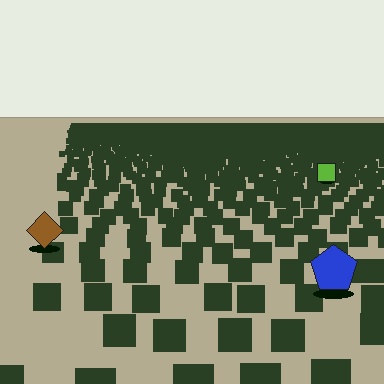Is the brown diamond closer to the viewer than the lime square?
Yes. The brown diamond is closer — you can tell from the texture gradient: the ground texture is coarser near it.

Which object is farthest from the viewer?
The lime square is farthest from the viewer. It appears smaller and the ground texture around it is denser.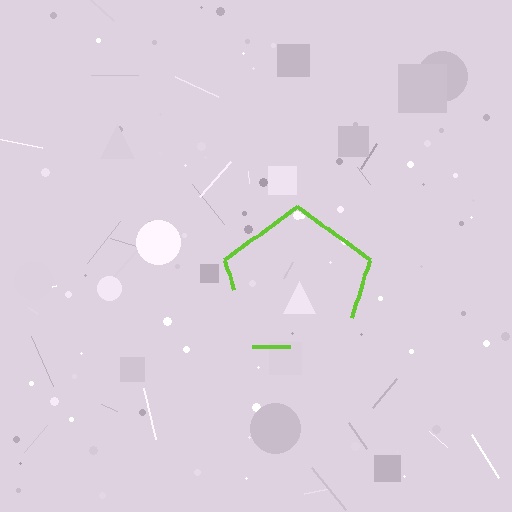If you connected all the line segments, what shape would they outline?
They would outline a pentagon.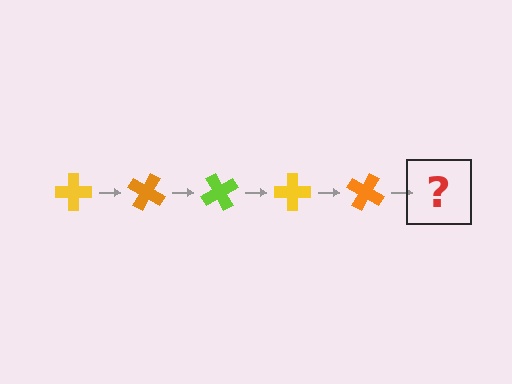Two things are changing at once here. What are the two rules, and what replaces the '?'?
The two rules are that it rotates 30 degrees each step and the color cycles through yellow, orange, and lime. The '?' should be a lime cross, rotated 150 degrees from the start.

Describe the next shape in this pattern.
It should be a lime cross, rotated 150 degrees from the start.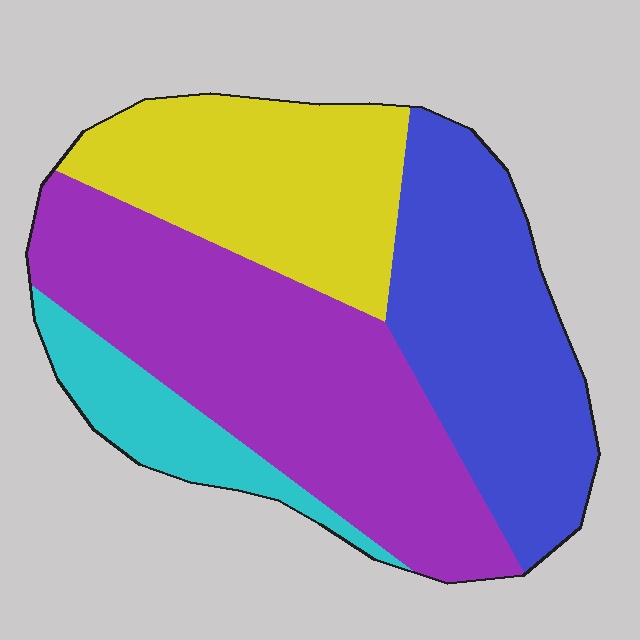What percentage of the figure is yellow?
Yellow takes up about one quarter (1/4) of the figure.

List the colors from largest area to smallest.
From largest to smallest: purple, blue, yellow, cyan.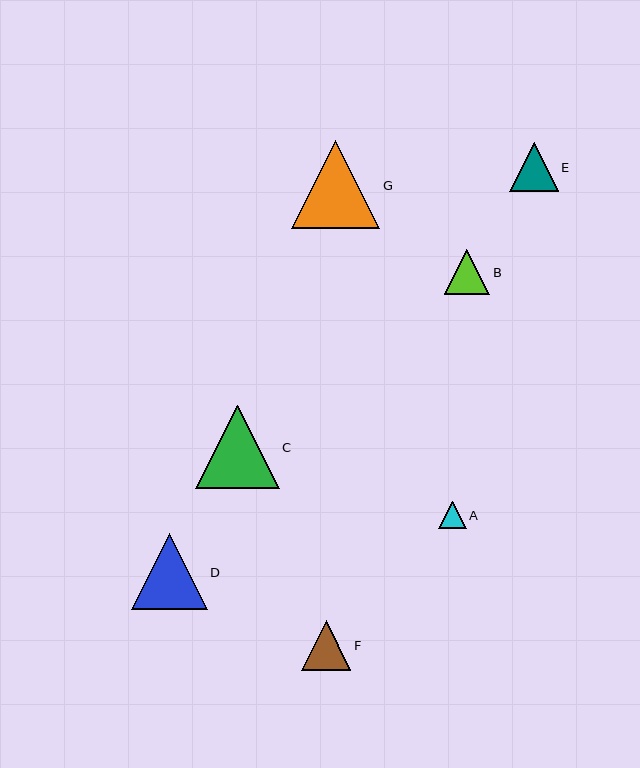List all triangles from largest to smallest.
From largest to smallest: G, C, D, F, E, B, A.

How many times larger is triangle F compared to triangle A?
Triangle F is approximately 1.8 times the size of triangle A.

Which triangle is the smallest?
Triangle A is the smallest with a size of approximately 28 pixels.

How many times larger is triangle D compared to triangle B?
Triangle D is approximately 1.7 times the size of triangle B.